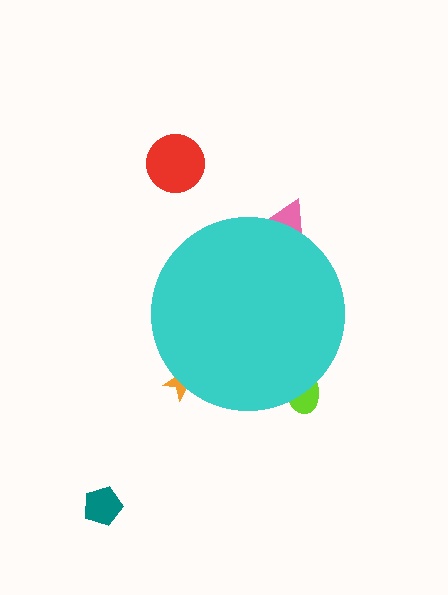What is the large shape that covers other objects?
A cyan circle.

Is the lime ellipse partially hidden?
Yes, the lime ellipse is partially hidden behind the cyan circle.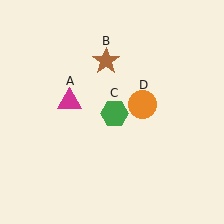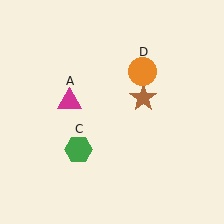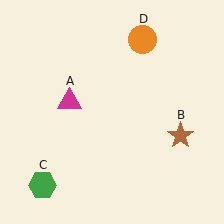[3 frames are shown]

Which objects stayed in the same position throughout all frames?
Magenta triangle (object A) remained stationary.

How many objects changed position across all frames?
3 objects changed position: brown star (object B), green hexagon (object C), orange circle (object D).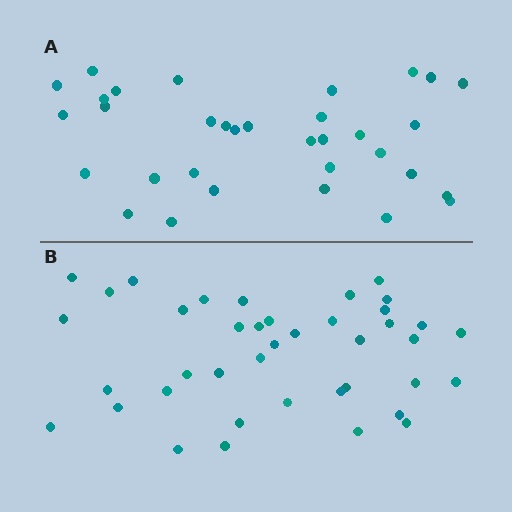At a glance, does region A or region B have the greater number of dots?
Region B (the bottom region) has more dots.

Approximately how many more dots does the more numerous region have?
Region B has roughly 8 or so more dots than region A.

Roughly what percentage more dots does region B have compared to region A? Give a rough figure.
About 20% more.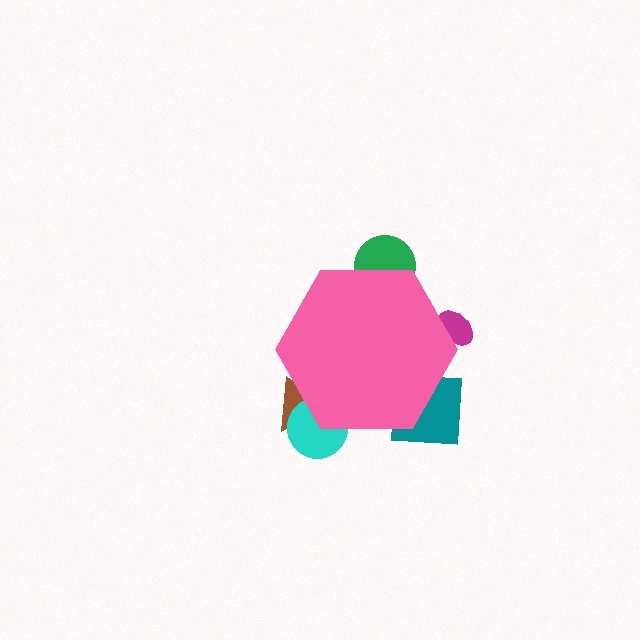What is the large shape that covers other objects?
A pink hexagon.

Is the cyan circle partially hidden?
Yes, the cyan circle is partially hidden behind the pink hexagon.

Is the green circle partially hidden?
Yes, the green circle is partially hidden behind the pink hexagon.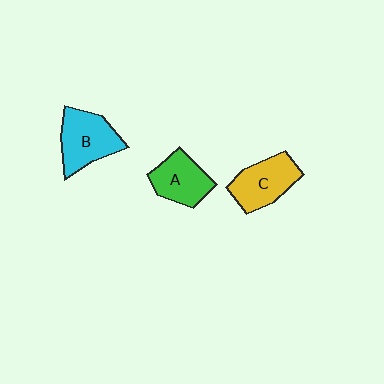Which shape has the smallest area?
Shape A (green).